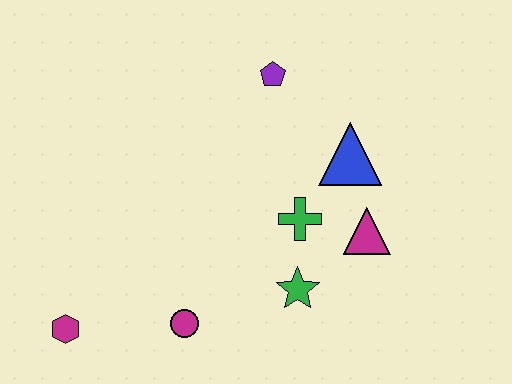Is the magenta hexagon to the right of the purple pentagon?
No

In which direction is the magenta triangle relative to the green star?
The magenta triangle is to the right of the green star.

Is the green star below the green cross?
Yes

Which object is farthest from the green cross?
The magenta hexagon is farthest from the green cross.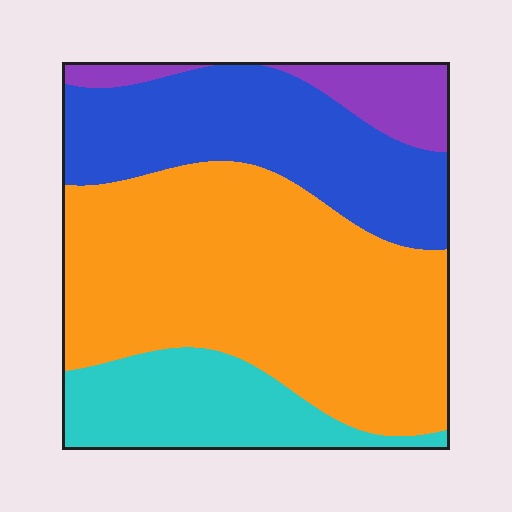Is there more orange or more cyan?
Orange.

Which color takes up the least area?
Purple, at roughly 10%.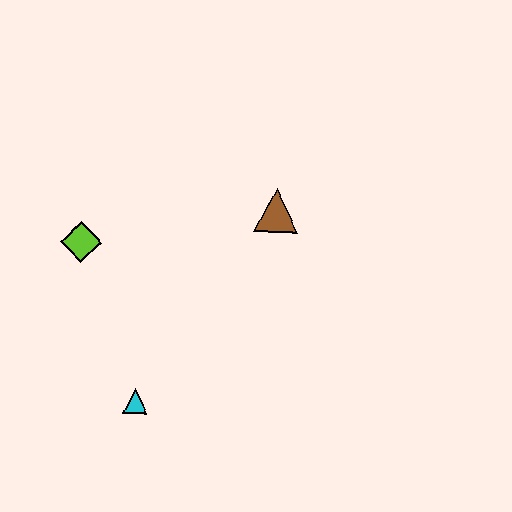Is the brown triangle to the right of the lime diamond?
Yes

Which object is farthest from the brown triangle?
The cyan triangle is farthest from the brown triangle.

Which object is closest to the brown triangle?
The lime diamond is closest to the brown triangle.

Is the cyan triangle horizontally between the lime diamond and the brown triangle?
Yes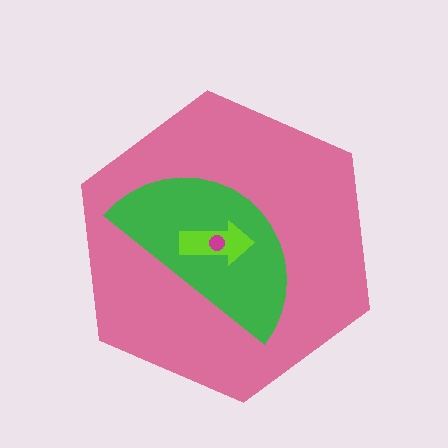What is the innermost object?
The magenta circle.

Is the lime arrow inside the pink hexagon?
Yes.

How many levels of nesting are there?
4.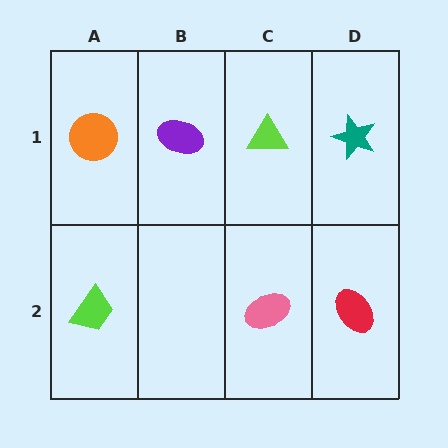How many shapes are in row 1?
4 shapes.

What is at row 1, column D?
A teal star.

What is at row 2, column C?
A pink ellipse.